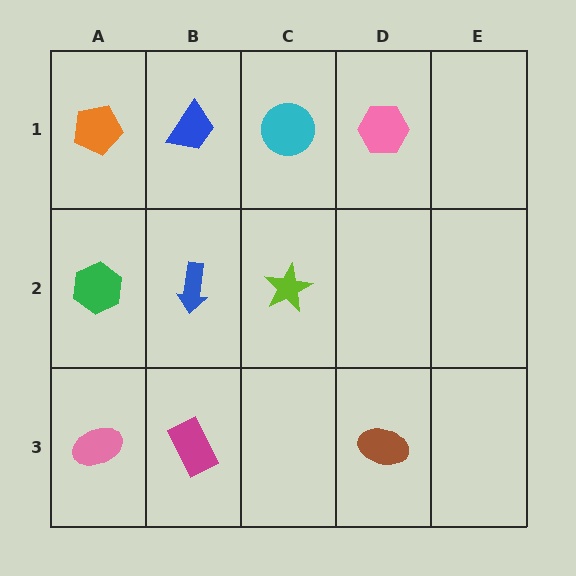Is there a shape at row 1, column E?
No, that cell is empty.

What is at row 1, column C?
A cyan circle.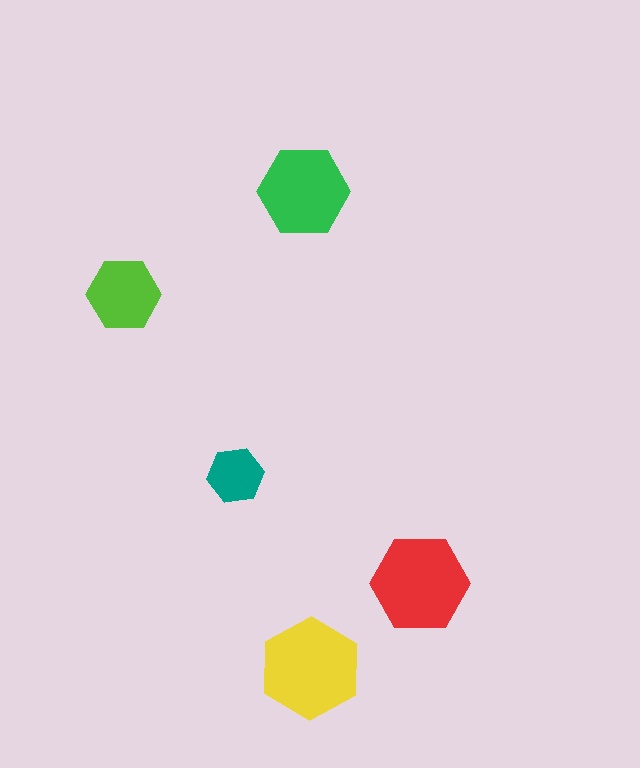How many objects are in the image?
There are 5 objects in the image.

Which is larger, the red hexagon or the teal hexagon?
The red one.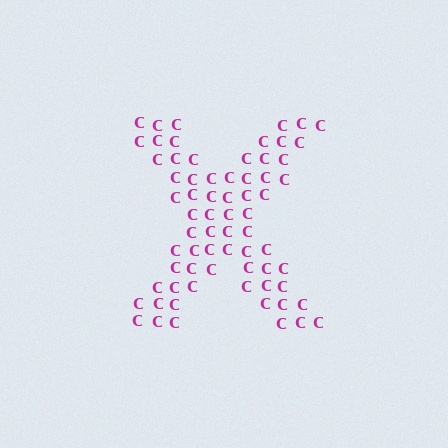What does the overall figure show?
The overall figure shows the letter X.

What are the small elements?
The small elements are letter C's.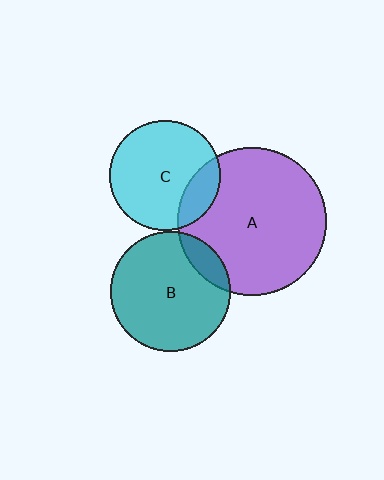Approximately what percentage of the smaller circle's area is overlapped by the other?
Approximately 15%.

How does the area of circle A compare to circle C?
Approximately 1.8 times.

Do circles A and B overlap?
Yes.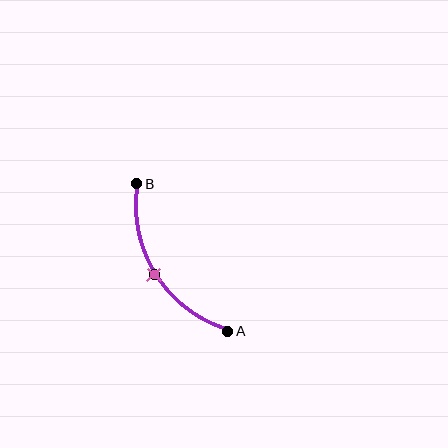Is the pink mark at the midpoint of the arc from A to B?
Yes. The pink mark lies on the arc at equal arc-length from both A and B — it is the arc midpoint.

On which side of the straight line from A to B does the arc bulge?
The arc bulges to the left of the straight line connecting A and B.